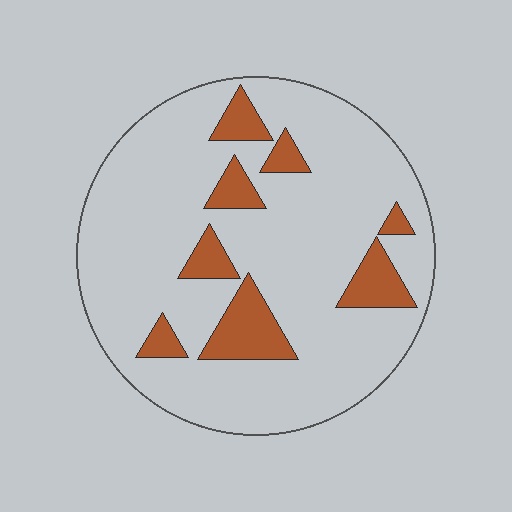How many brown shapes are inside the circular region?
8.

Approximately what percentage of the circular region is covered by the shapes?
Approximately 15%.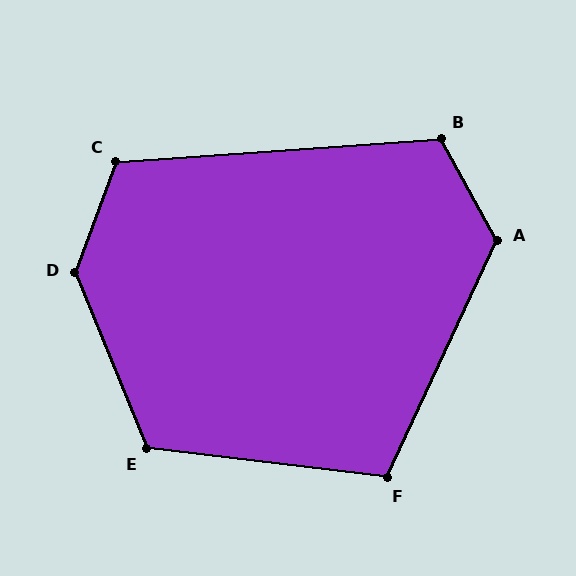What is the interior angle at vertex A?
Approximately 127 degrees (obtuse).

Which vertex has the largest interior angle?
D, at approximately 138 degrees.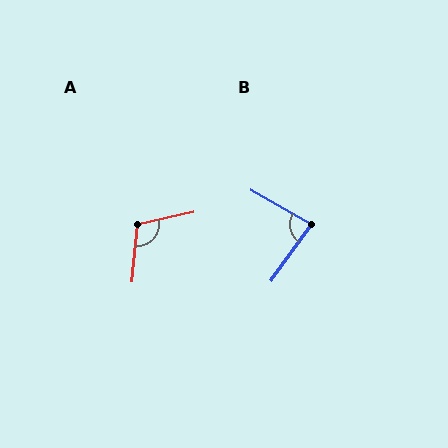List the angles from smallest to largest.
B (84°), A (107°).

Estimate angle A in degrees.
Approximately 107 degrees.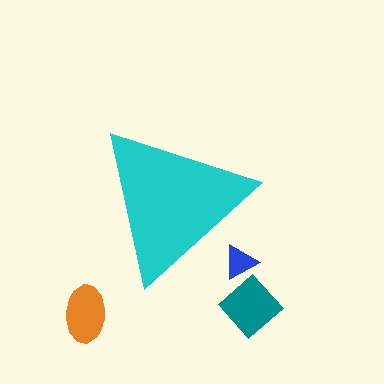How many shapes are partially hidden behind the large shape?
1 shape is partially hidden.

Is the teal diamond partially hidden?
No, the teal diamond is fully visible.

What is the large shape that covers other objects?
A cyan triangle.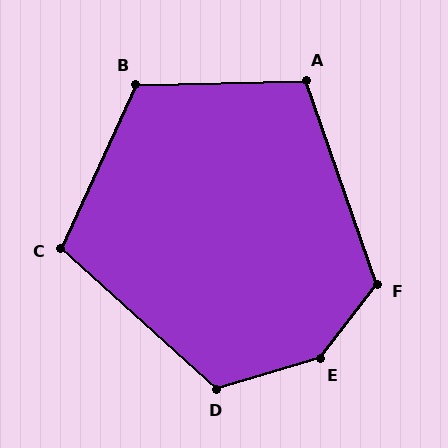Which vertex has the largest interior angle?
E, at approximately 144 degrees.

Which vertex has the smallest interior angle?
C, at approximately 108 degrees.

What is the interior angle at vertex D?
Approximately 122 degrees (obtuse).